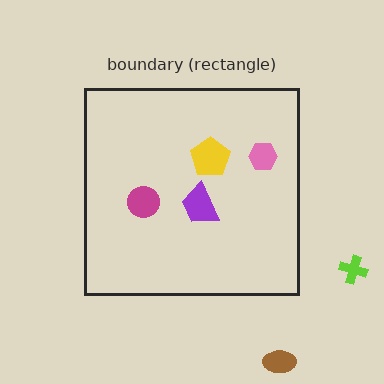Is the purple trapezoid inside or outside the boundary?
Inside.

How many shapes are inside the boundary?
4 inside, 2 outside.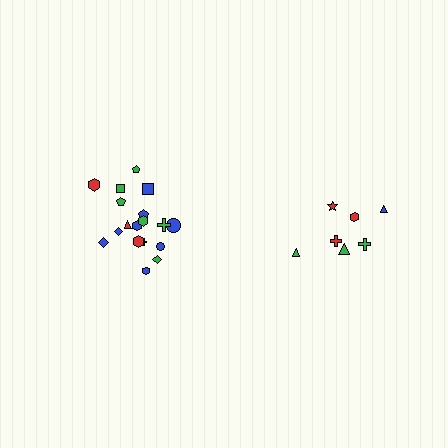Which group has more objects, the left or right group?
The left group.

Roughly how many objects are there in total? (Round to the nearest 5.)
Roughly 25 objects in total.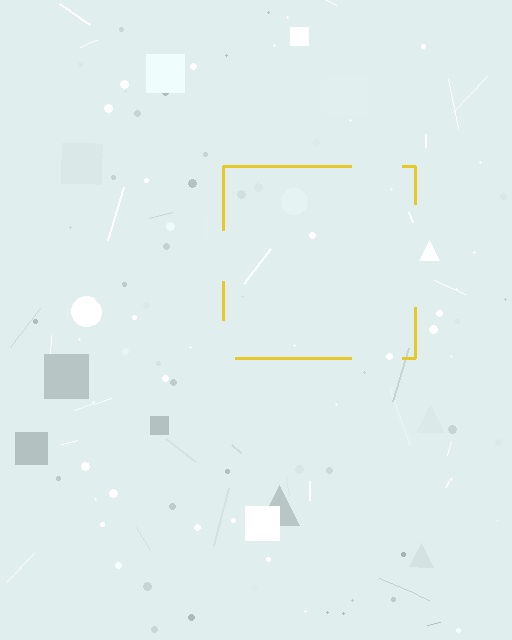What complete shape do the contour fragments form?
The contour fragments form a square.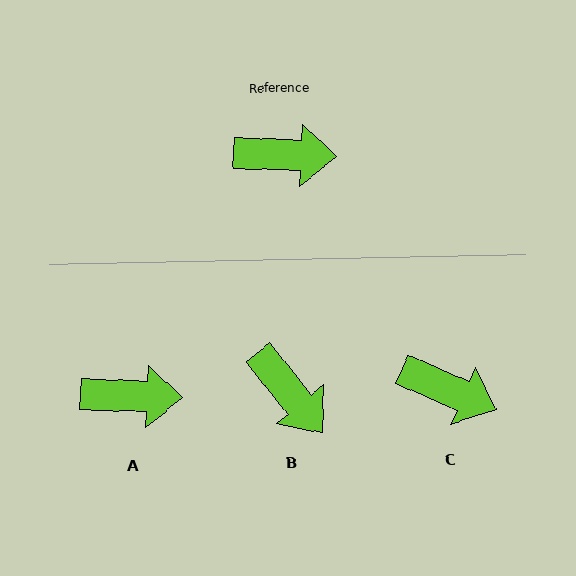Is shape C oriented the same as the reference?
No, it is off by about 21 degrees.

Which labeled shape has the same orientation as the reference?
A.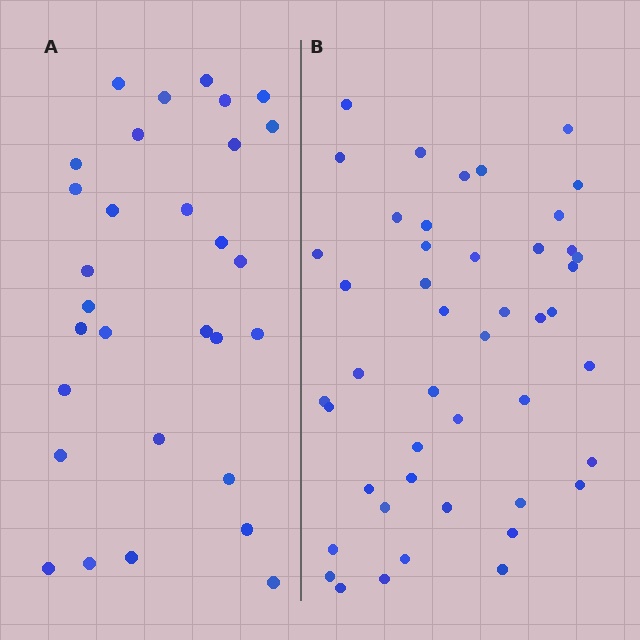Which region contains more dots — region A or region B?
Region B (the right region) has more dots.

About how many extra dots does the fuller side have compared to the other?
Region B has approximately 15 more dots than region A.